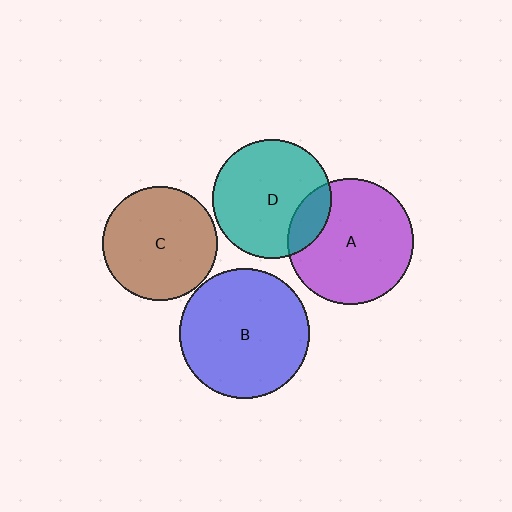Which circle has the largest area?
Circle B (blue).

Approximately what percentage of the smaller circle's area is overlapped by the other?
Approximately 15%.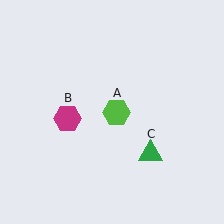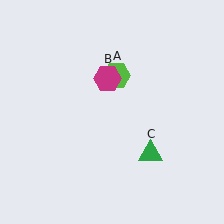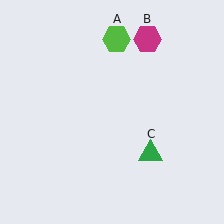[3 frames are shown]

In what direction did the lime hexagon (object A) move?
The lime hexagon (object A) moved up.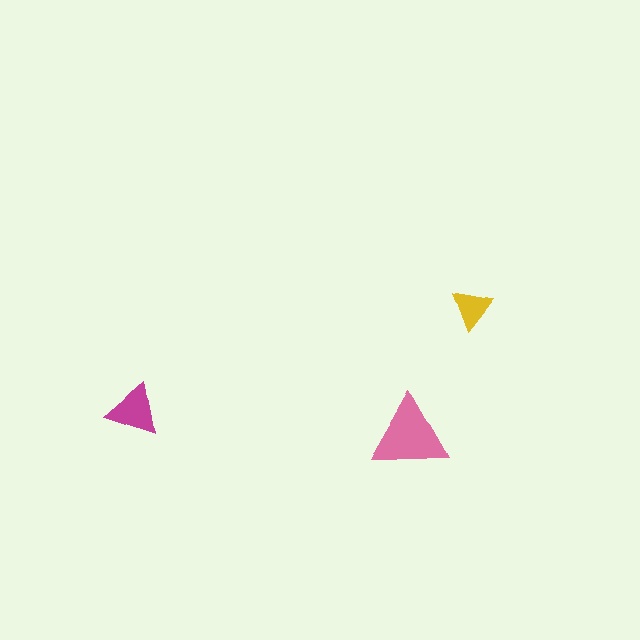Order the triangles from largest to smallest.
the pink one, the magenta one, the yellow one.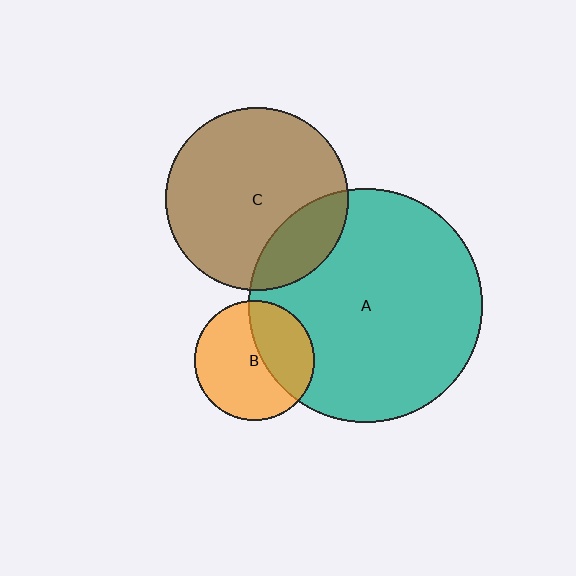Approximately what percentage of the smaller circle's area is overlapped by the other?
Approximately 20%.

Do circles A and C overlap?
Yes.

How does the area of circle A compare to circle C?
Approximately 1.6 times.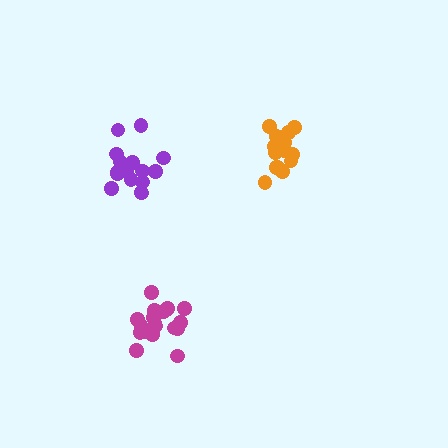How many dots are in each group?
Group 1: 20 dots, Group 2: 17 dots, Group 3: 15 dots (52 total).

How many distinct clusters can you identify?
There are 3 distinct clusters.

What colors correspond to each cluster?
The clusters are colored: magenta, purple, orange.